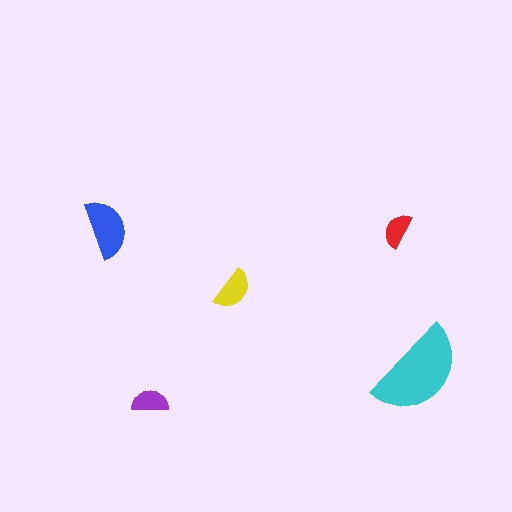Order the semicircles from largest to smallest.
the cyan one, the blue one, the yellow one, the purple one, the red one.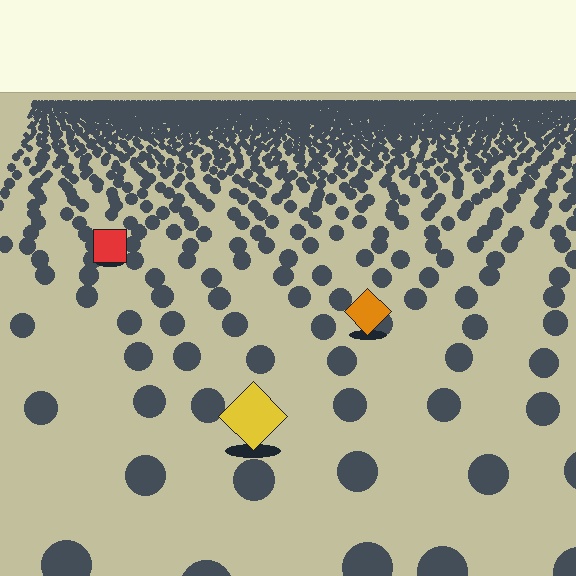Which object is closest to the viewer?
The yellow diamond is closest. The texture marks near it are larger and more spread out.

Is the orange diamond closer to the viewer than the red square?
Yes. The orange diamond is closer — you can tell from the texture gradient: the ground texture is coarser near it.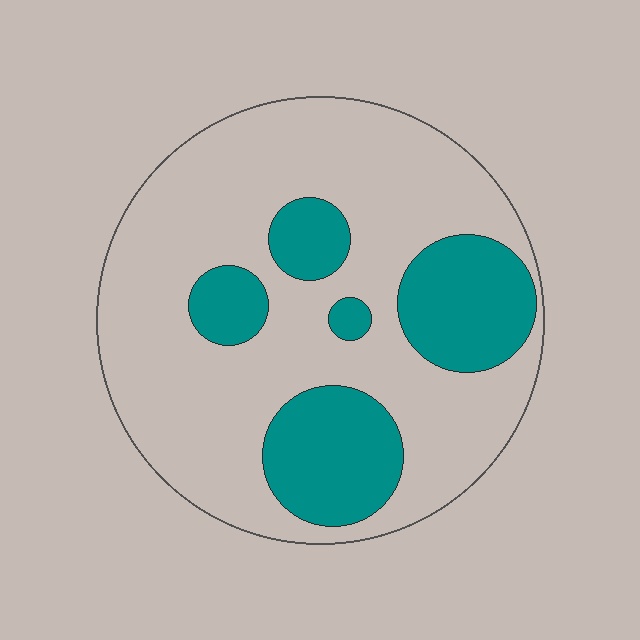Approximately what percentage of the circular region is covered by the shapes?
Approximately 25%.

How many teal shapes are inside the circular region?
5.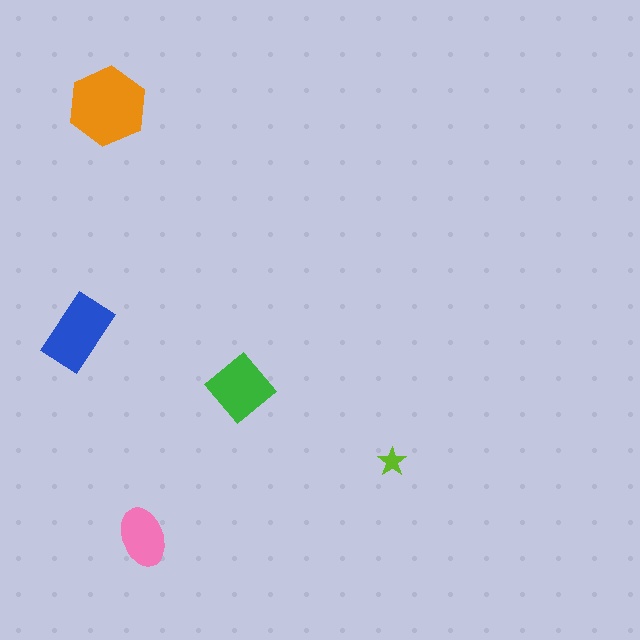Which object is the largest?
The orange hexagon.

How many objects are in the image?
There are 5 objects in the image.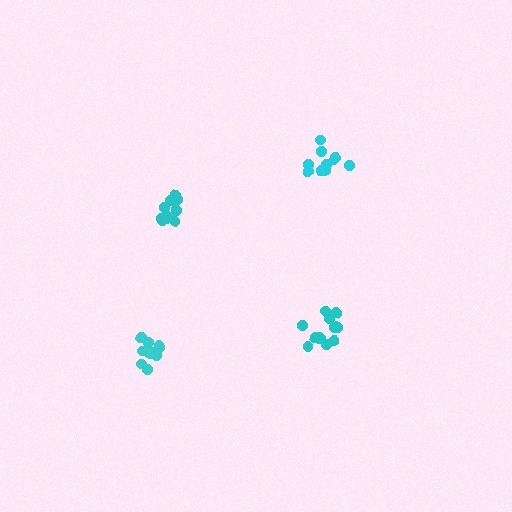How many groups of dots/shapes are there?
There are 4 groups.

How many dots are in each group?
Group 1: 10 dots, Group 2: 12 dots, Group 3: 11 dots, Group 4: 12 dots (45 total).